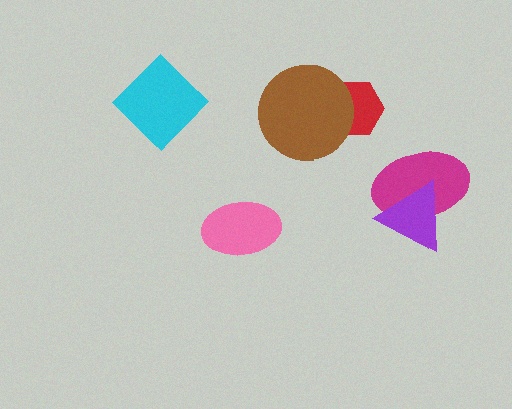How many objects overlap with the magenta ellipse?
1 object overlaps with the magenta ellipse.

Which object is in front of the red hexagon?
The brown circle is in front of the red hexagon.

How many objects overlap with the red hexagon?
1 object overlaps with the red hexagon.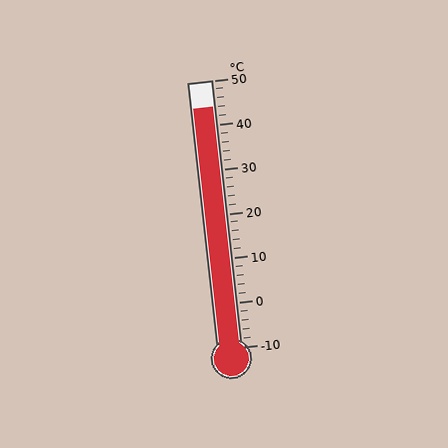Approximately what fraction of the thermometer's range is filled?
The thermometer is filled to approximately 90% of its range.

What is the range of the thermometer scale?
The thermometer scale ranges from -10°C to 50°C.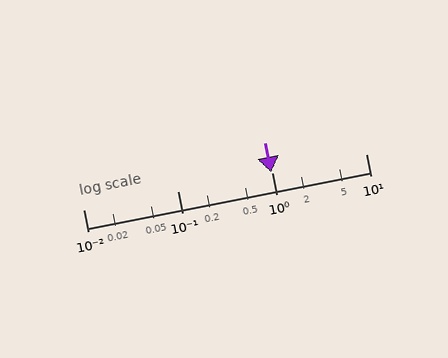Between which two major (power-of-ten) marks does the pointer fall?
The pointer is between 0.1 and 1.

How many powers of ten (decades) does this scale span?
The scale spans 3 decades, from 0.01 to 10.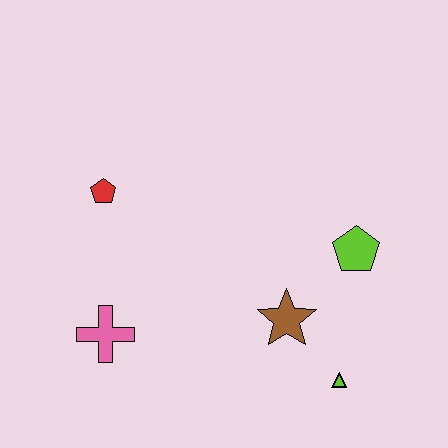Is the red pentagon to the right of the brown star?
No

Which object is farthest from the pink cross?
The lime pentagon is farthest from the pink cross.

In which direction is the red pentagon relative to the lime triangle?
The red pentagon is to the left of the lime triangle.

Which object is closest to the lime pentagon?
The brown star is closest to the lime pentagon.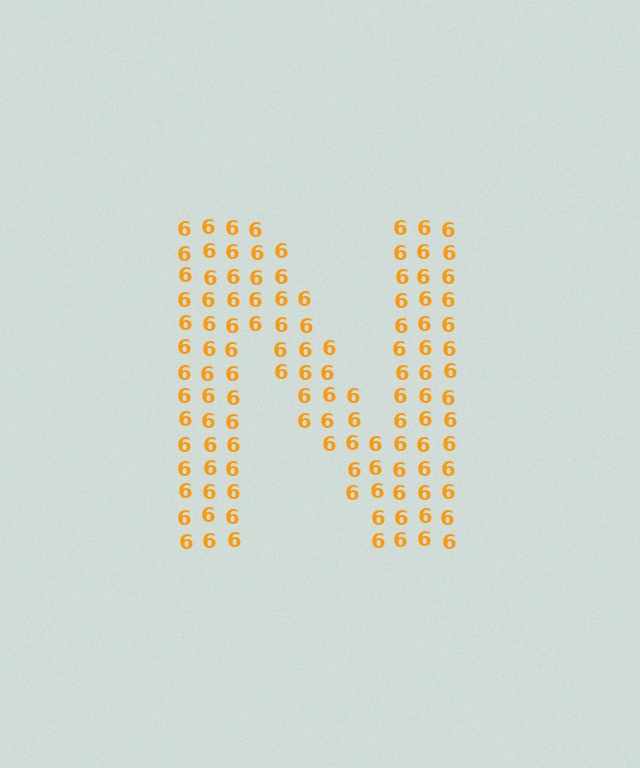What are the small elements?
The small elements are digit 6's.